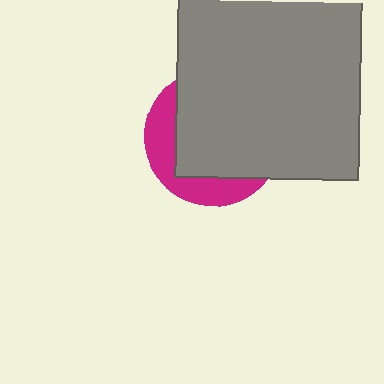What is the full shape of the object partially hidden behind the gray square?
The partially hidden object is a magenta circle.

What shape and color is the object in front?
The object in front is a gray square.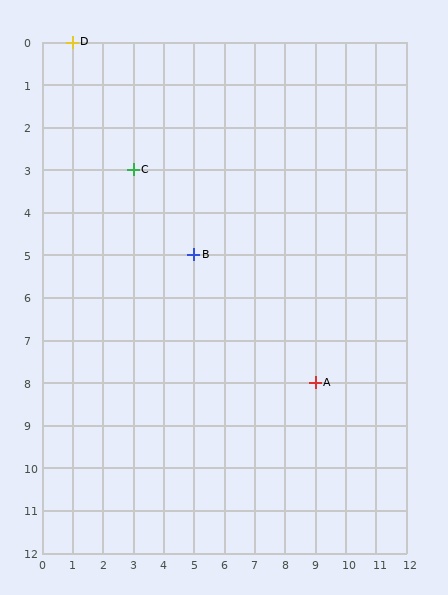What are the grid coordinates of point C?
Point C is at grid coordinates (3, 3).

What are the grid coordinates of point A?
Point A is at grid coordinates (9, 8).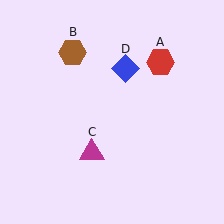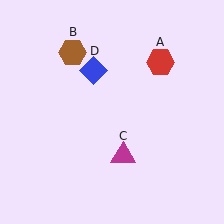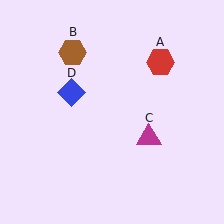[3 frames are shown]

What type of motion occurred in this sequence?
The magenta triangle (object C), blue diamond (object D) rotated counterclockwise around the center of the scene.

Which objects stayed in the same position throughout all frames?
Red hexagon (object A) and brown hexagon (object B) remained stationary.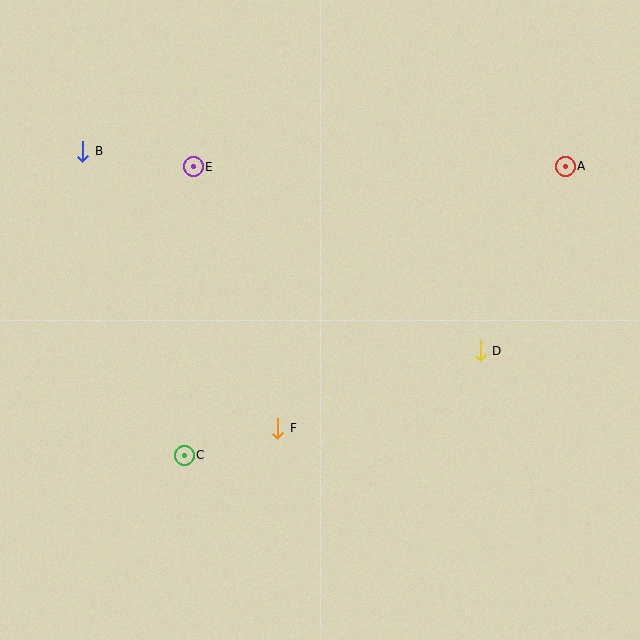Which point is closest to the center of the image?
Point F at (278, 428) is closest to the center.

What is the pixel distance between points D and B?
The distance between D and B is 445 pixels.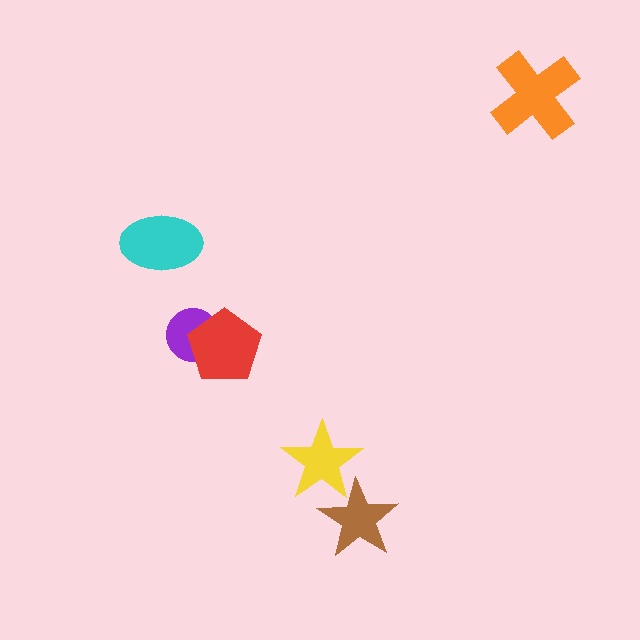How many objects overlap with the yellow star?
1 object overlaps with the yellow star.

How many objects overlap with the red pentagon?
1 object overlaps with the red pentagon.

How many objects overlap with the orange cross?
0 objects overlap with the orange cross.